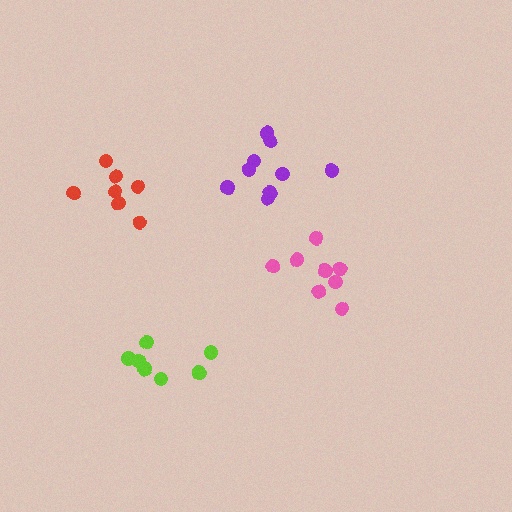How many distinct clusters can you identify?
There are 4 distinct clusters.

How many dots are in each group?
Group 1: 7 dots, Group 2: 8 dots, Group 3: 7 dots, Group 4: 9 dots (31 total).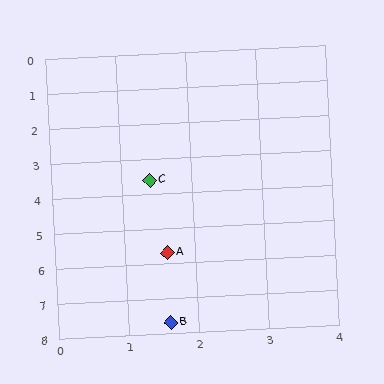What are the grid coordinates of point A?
Point A is at approximately (1.6, 5.7).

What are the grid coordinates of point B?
Point B is at approximately (1.6, 7.7).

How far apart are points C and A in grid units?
Points C and A are about 2.1 grid units apart.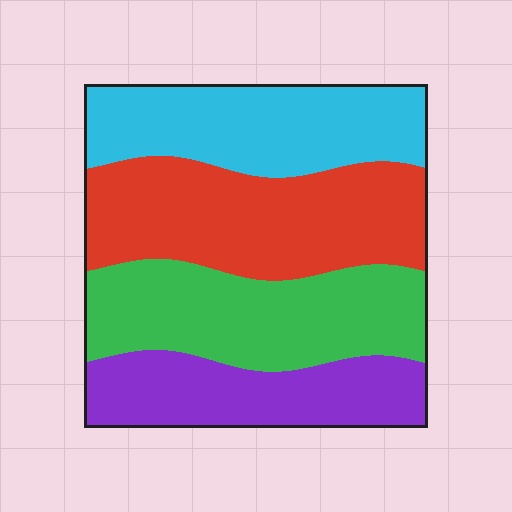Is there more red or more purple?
Red.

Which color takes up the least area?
Purple, at roughly 20%.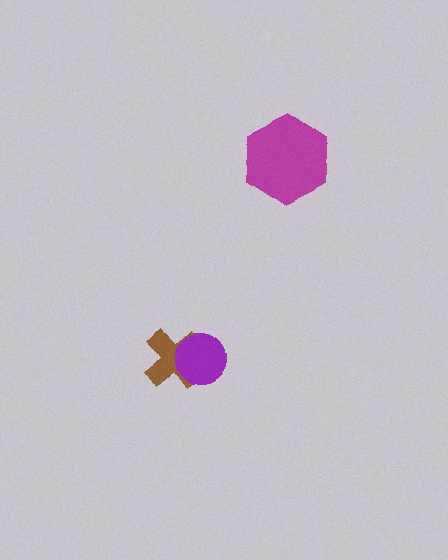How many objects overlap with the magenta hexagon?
0 objects overlap with the magenta hexagon.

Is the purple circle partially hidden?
No, no other shape covers it.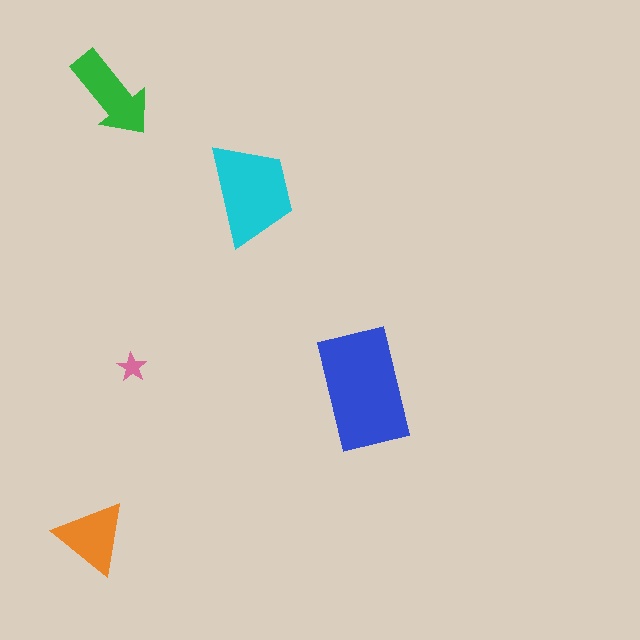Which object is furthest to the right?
The blue rectangle is rightmost.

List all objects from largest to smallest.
The blue rectangle, the cyan trapezoid, the green arrow, the orange triangle, the pink star.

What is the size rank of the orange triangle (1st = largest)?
4th.